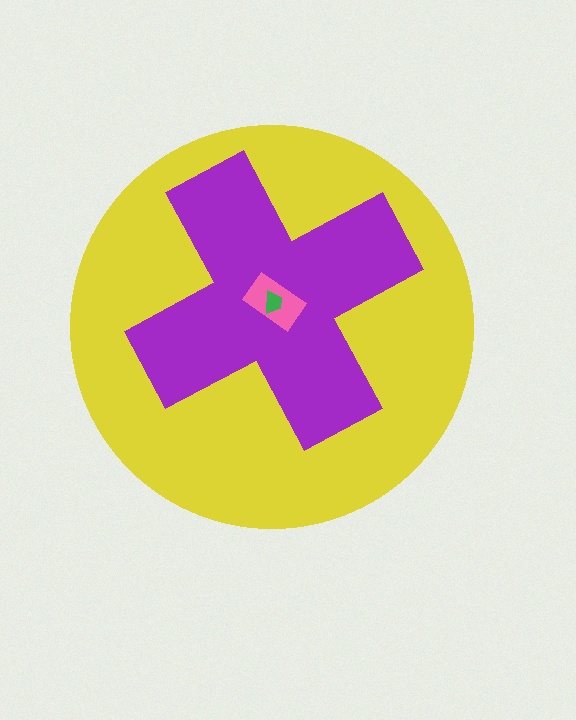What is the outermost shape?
The yellow circle.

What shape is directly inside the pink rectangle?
The green trapezoid.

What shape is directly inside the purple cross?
The pink rectangle.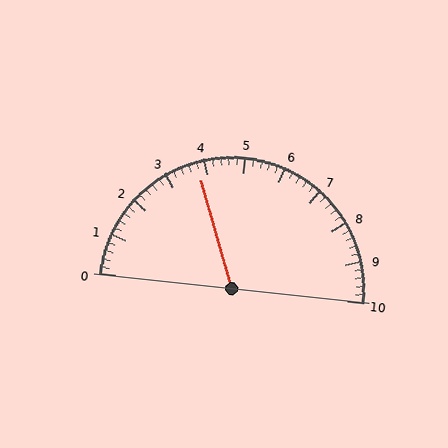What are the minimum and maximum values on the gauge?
The gauge ranges from 0 to 10.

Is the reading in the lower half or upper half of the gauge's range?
The reading is in the lower half of the range (0 to 10).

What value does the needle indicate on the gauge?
The needle indicates approximately 3.8.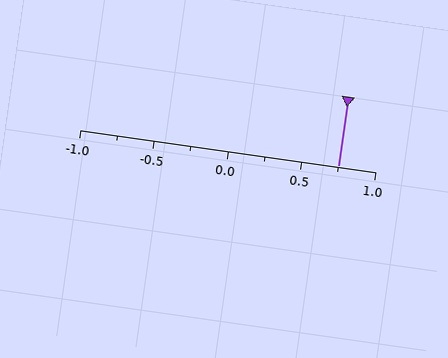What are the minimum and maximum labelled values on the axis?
The axis runs from -1.0 to 1.0.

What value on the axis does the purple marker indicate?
The marker indicates approximately 0.75.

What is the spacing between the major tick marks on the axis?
The major ticks are spaced 0.5 apart.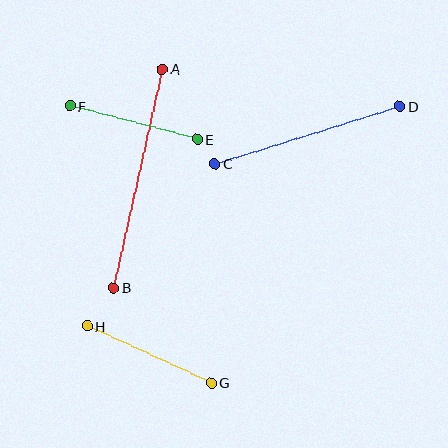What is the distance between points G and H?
The distance is approximately 137 pixels.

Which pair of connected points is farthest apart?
Points A and B are farthest apart.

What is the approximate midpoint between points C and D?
The midpoint is at approximately (307, 135) pixels.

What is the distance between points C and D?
The distance is approximately 194 pixels.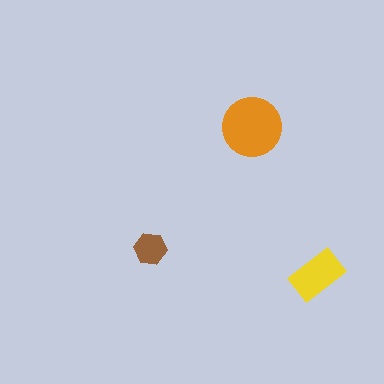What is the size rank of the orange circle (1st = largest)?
1st.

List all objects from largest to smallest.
The orange circle, the yellow rectangle, the brown hexagon.